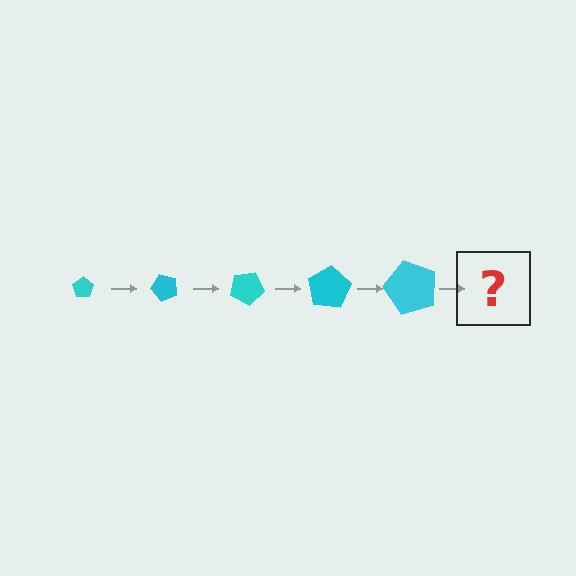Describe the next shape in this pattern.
It should be a pentagon, larger than the previous one and rotated 250 degrees from the start.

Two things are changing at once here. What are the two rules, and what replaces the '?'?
The two rules are that the pentagon grows larger each step and it rotates 50 degrees each step. The '?' should be a pentagon, larger than the previous one and rotated 250 degrees from the start.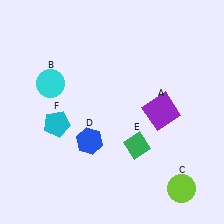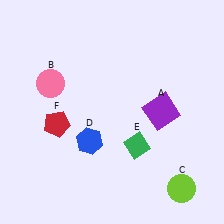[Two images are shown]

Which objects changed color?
B changed from cyan to pink. F changed from cyan to red.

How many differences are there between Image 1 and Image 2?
There are 2 differences between the two images.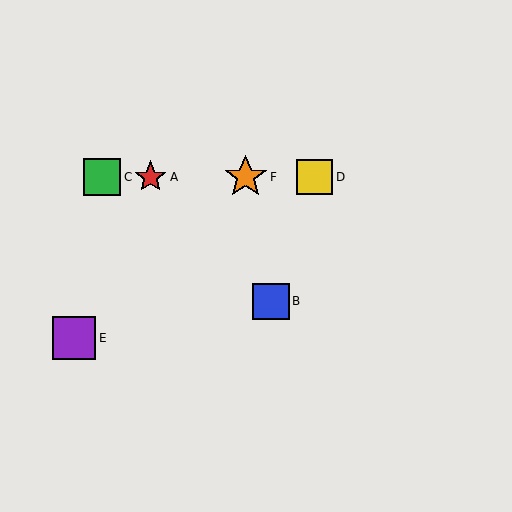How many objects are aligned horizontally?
4 objects (A, C, D, F) are aligned horizontally.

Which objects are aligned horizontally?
Objects A, C, D, F are aligned horizontally.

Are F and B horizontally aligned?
No, F is at y≈177 and B is at y≈301.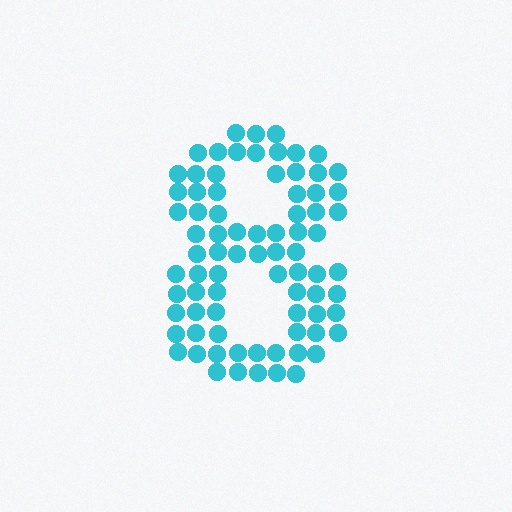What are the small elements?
The small elements are circles.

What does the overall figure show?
The overall figure shows the digit 8.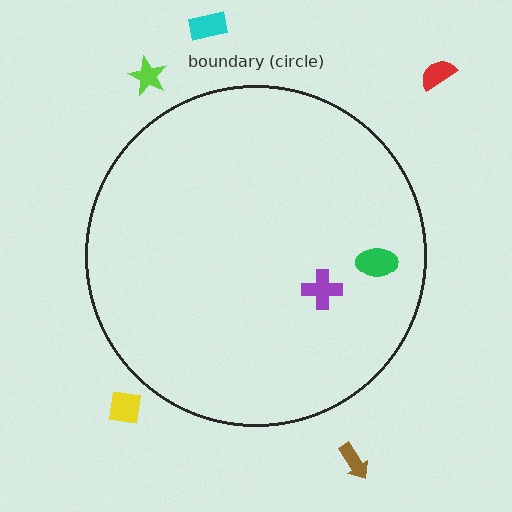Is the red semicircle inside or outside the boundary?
Outside.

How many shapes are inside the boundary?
2 inside, 5 outside.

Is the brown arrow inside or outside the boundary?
Outside.